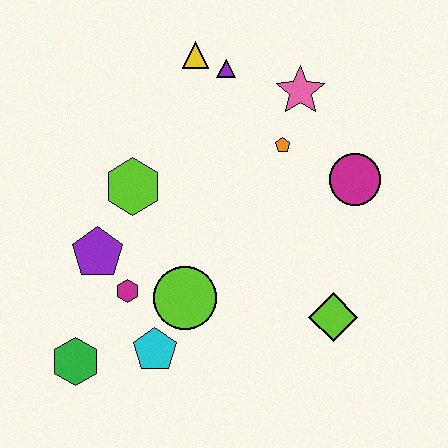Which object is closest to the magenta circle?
The orange pentagon is closest to the magenta circle.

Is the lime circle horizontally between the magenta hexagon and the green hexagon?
No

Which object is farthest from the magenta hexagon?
The pink star is farthest from the magenta hexagon.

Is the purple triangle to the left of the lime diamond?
Yes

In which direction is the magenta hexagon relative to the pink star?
The magenta hexagon is below the pink star.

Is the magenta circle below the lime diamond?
No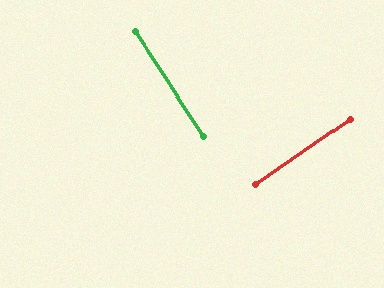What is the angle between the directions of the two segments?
Approximately 89 degrees.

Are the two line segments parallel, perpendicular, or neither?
Perpendicular — they meet at approximately 89°.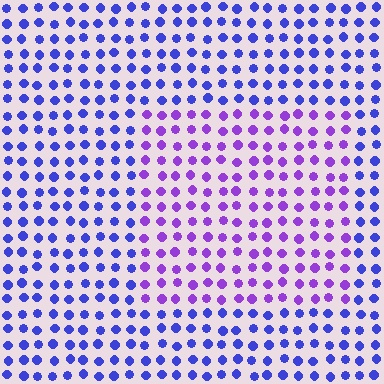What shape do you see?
I see a rectangle.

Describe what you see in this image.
The image is filled with small blue elements in a uniform arrangement. A rectangle-shaped region is visible where the elements are tinted to a slightly different hue, forming a subtle color boundary.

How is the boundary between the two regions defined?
The boundary is defined purely by a slight shift in hue (about 38 degrees). Spacing, size, and orientation are identical on both sides.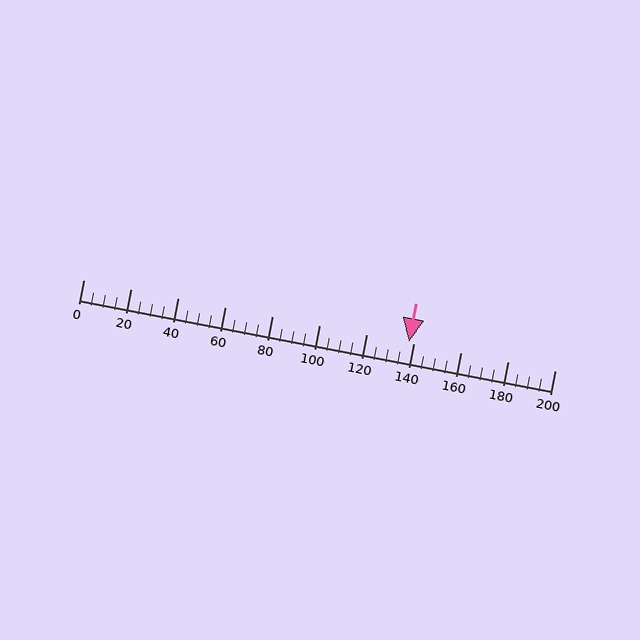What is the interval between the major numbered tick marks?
The major tick marks are spaced 20 units apart.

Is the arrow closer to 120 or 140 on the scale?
The arrow is closer to 140.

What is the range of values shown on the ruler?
The ruler shows values from 0 to 200.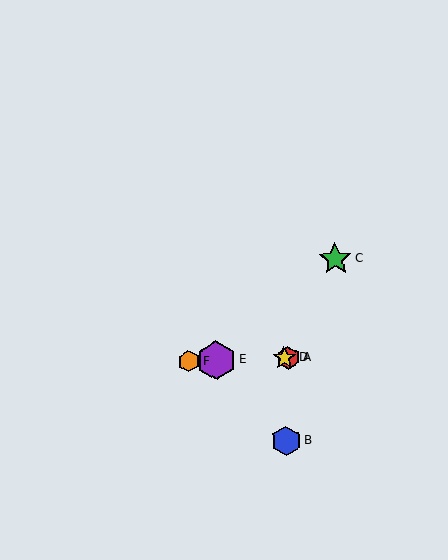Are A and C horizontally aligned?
No, A is at y≈358 and C is at y≈259.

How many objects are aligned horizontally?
4 objects (A, D, E, F) are aligned horizontally.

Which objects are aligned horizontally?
Objects A, D, E, F are aligned horizontally.